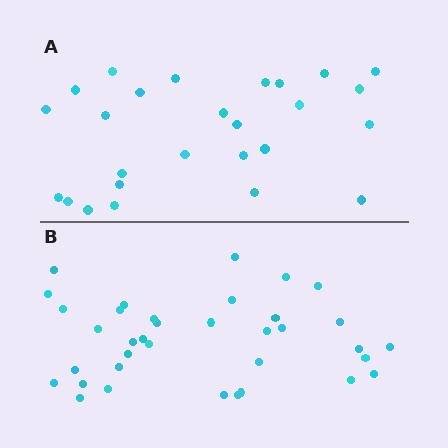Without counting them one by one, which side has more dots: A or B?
Region B (the bottom region) has more dots.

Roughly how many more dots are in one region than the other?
Region B has roughly 10 or so more dots than region A.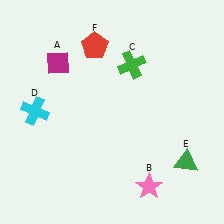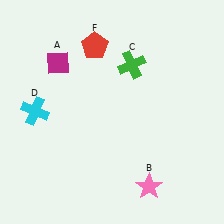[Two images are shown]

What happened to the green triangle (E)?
The green triangle (E) was removed in Image 2. It was in the bottom-right area of Image 1.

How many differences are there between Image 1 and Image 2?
There is 1 difference between the two images.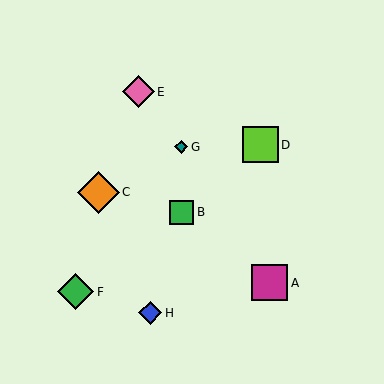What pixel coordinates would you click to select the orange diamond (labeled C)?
Click at (99, 192) to select the orange diamond C.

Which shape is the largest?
The orange diamond (labeled C) is the largest.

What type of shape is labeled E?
Shape E is a pink diamond.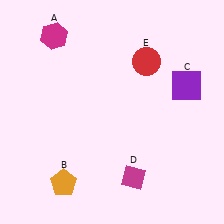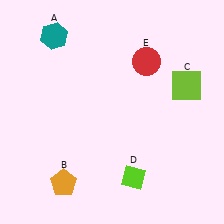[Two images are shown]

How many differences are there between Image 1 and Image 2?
There are 3 differences between the two images.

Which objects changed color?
A changed from magenta to teal. C changed from purple to lime. D changed from magenta to lime.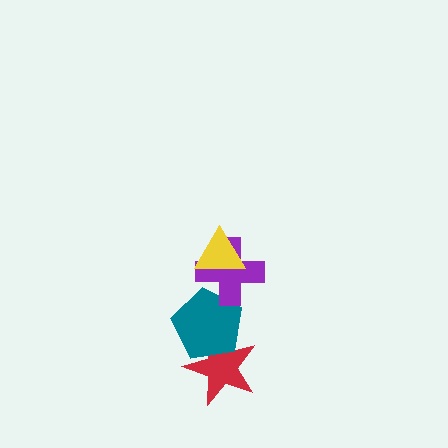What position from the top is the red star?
The red star is 4th from the top.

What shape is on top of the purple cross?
The yellow triangle is on top of the purple cross.